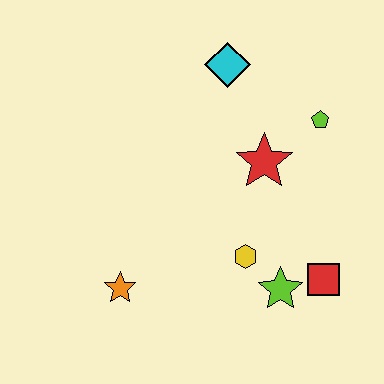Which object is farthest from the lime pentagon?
The orange star is farthest from the lime pentagon.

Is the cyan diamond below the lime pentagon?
No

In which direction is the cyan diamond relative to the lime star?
The cyan diamond is above the lime star.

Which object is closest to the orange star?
The yellow hexagon is closest to the orange star.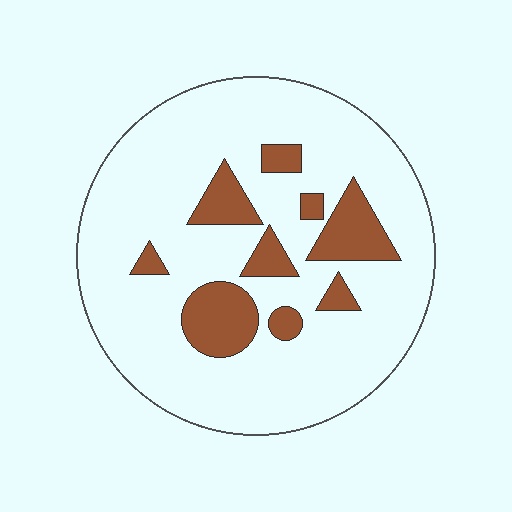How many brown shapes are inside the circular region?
9.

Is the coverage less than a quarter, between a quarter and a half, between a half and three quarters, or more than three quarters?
Less than a quarter.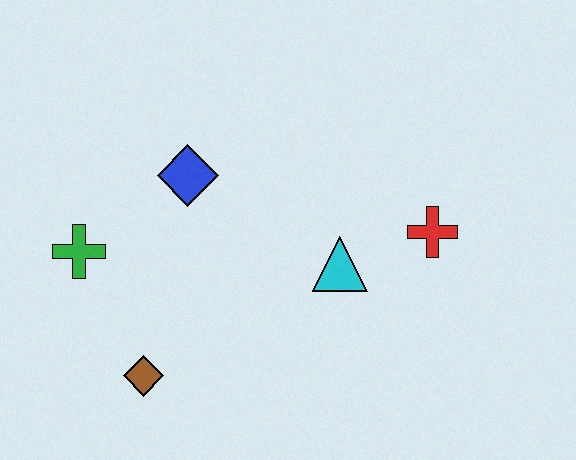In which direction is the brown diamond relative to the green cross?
The brown diamond is below the green cross.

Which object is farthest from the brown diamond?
The red cross is farthest from the brown diamond.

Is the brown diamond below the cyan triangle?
Yes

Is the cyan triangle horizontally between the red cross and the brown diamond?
Yes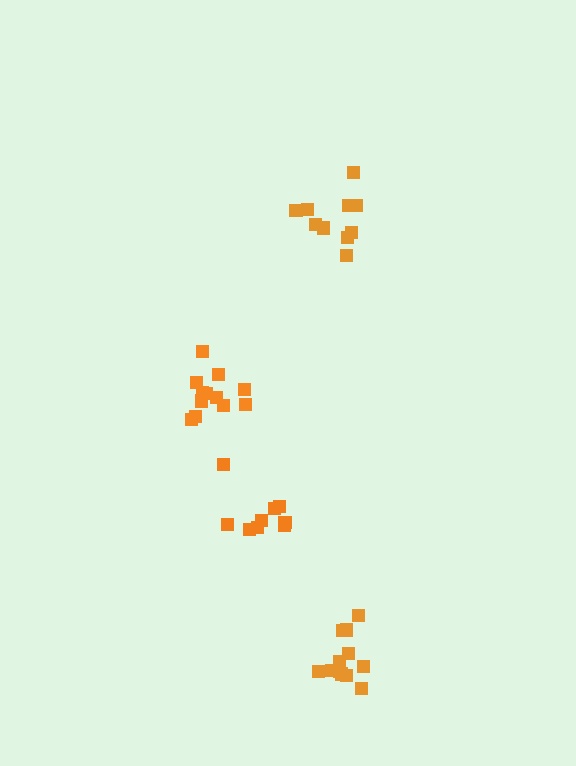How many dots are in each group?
Group 1: 10 dots, Group 2: 9 dots, Group 3: 12 dots, Group 4: 13 dots (44 total).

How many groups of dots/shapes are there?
There are 4 groups.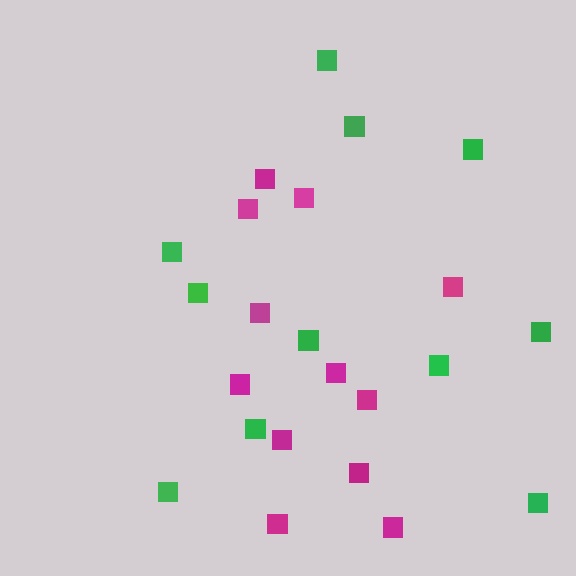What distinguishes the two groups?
There are 2 groups: one group of magenta squares (12) and one group of green squares (11).